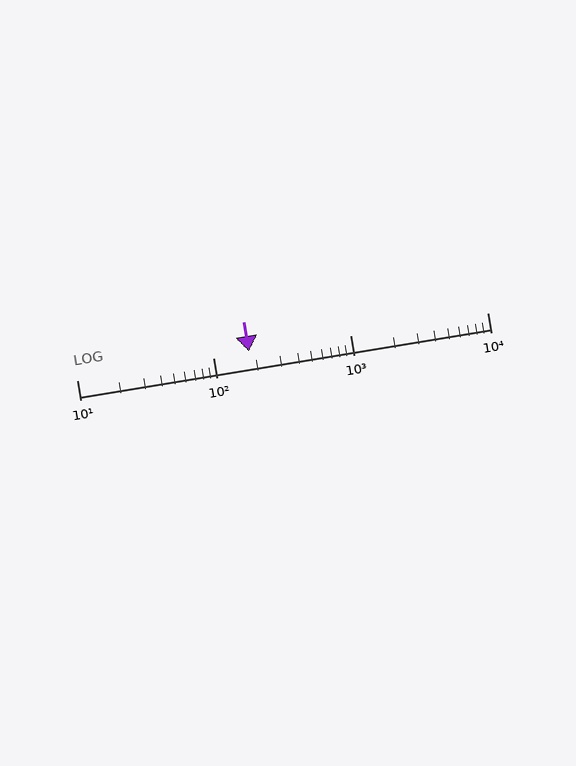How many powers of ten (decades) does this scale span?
The scale spans 3 decades, from 10 to 10000.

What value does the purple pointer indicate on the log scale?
The pointer indicates approximately 180.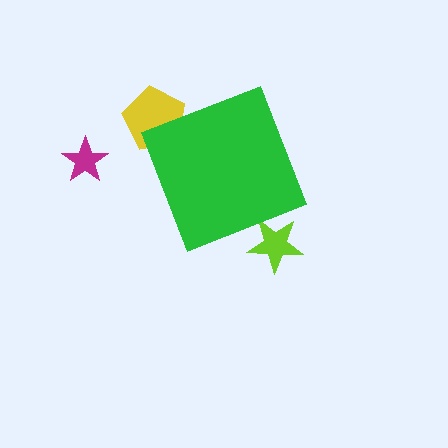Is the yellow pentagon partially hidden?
Yes, the yellow pentagon is partially hidden behind the green diamond.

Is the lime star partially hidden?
Yes, the lime star is partially hidden behind the green diamond.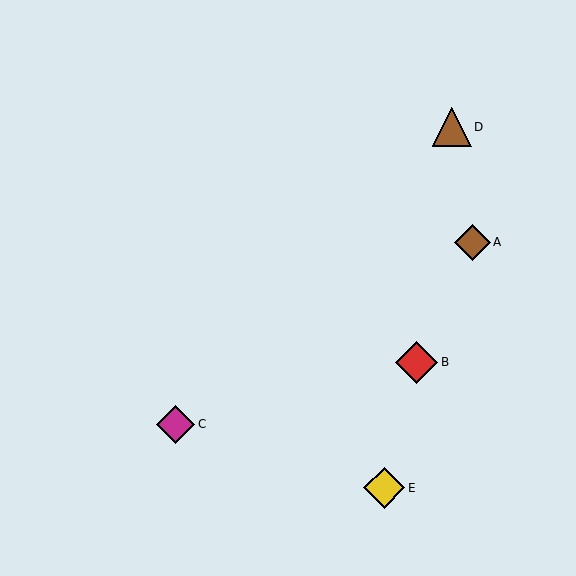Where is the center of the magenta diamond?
The center of the magenta diamond is at (176, 424).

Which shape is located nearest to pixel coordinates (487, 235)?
The brown diamond (labeled A) at (473, 242) is nearest to that location.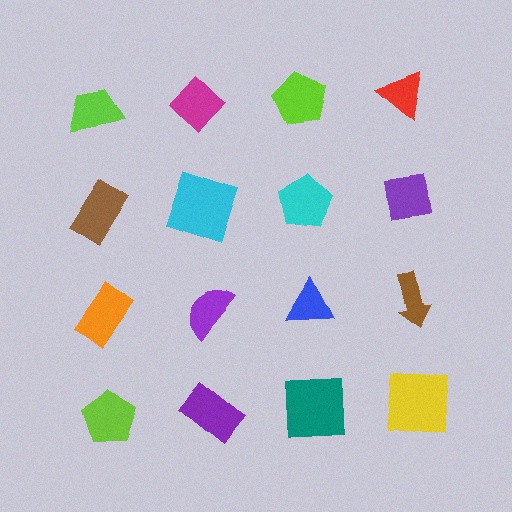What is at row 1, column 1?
A lime trapezoid.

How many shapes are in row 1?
4 shapes.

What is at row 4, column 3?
A teal square.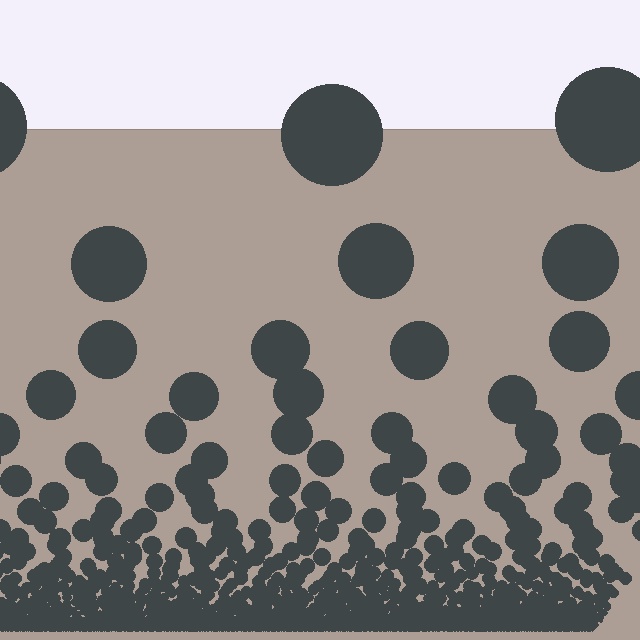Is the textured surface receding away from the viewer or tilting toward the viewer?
The surface appears to tilt toward the viewer. Texture elements get larger and sparser toward the top.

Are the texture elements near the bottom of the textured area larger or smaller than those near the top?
Smaller. The gradient is inverted — elements near the bottom are smaller and denser.